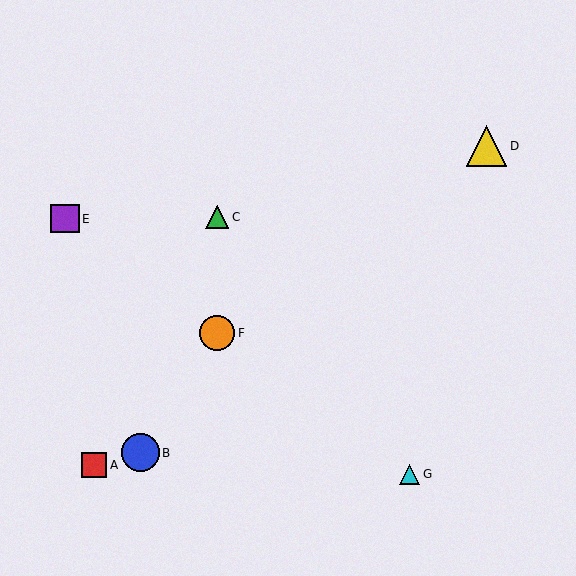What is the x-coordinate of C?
Object C is at x≈217.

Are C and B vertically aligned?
No, C is at x≈217 and B is at x≈140.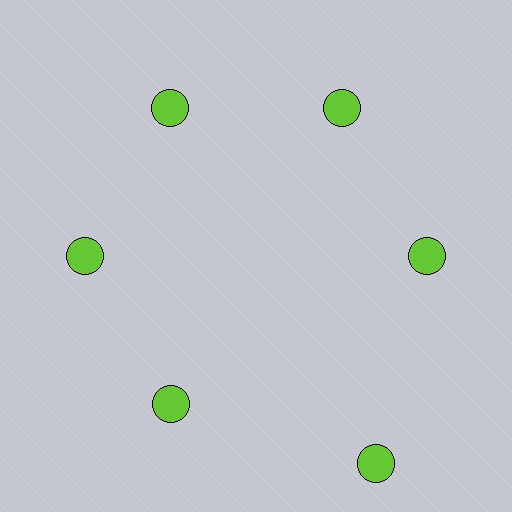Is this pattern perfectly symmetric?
No. The 6 lime circles are arranged in a ring, but one element near the 5 o'clock position is pushed outward from the center, breaking the 6-fold rotational symmetry.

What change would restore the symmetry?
The symmetry would be restored by moving it inward, back onto the ring so that all 6 circles sit at equal angles and equal distance from the center.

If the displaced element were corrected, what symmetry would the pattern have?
It would have 6-fold rotational symmetry — the pattern would map onto itself every 60 degrees.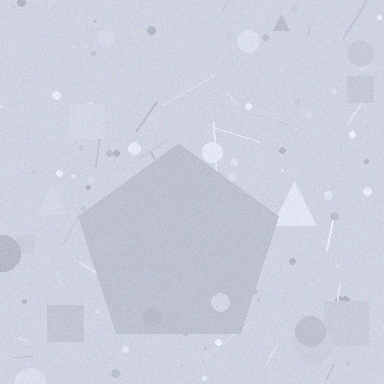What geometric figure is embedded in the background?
A pentagon is embedded in the background.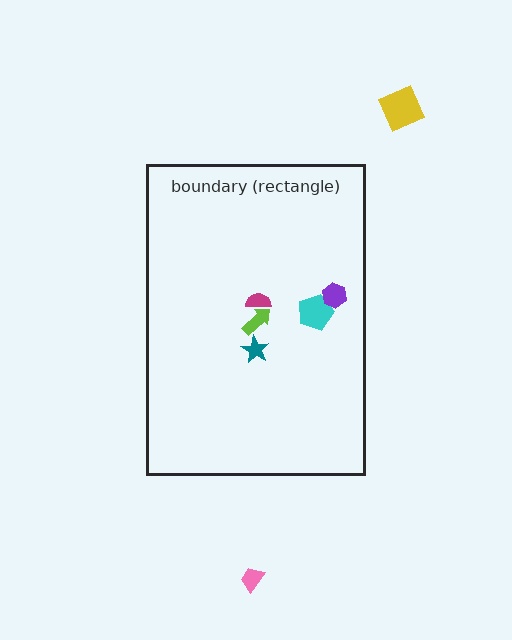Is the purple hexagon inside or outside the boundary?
Inside.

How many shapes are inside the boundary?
5 inside, 2 outside.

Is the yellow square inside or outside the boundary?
Outside.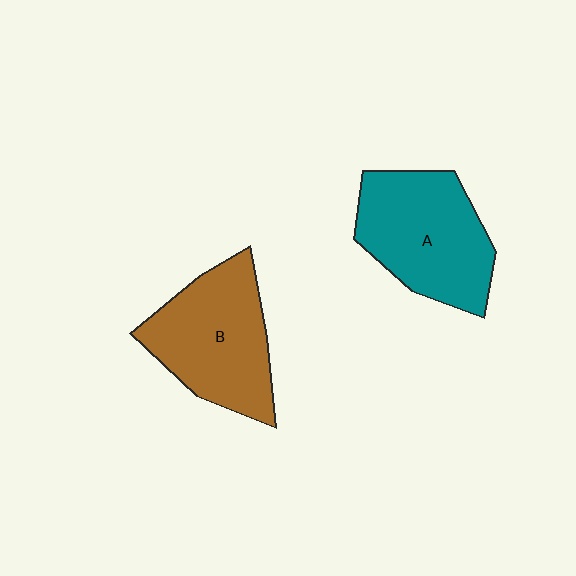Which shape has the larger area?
Shape A (teal).